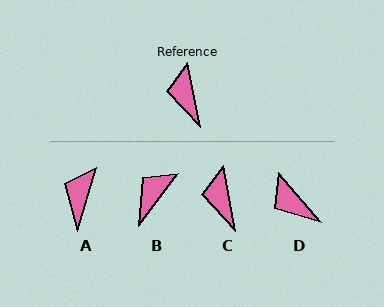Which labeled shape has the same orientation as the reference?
C.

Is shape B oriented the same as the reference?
No, it is off by about 48 degrees.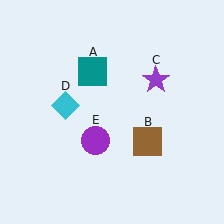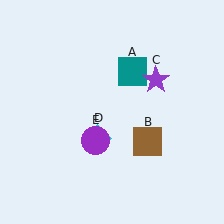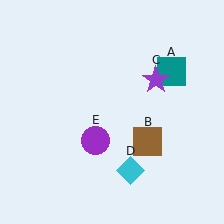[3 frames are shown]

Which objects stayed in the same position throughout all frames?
Brown square (object B) and purple star (object C) and purple circle (object E) remained stationary.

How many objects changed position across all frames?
2 objects changed position: teal square (object A), cyan diamond (object D).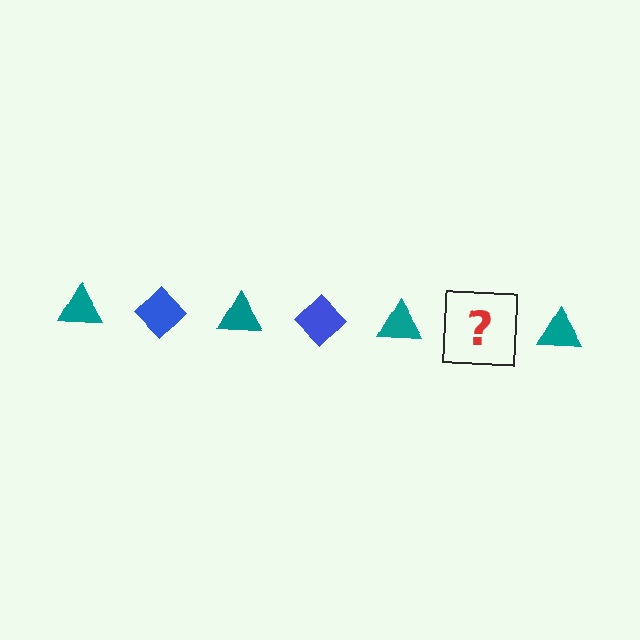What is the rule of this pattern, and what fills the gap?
The rule is that the pattern alternates between teal triangle and blue diamond. The gap should be filled with a blue diamond.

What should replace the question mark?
The question mark should be replaced with a blue diamond.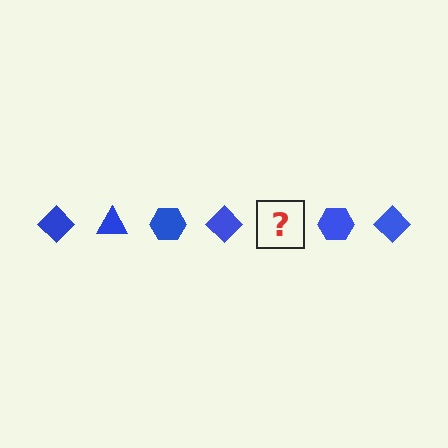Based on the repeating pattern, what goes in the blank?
The blank should be a blue triangle.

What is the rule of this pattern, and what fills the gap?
The rule is that the pattern cycles through diamond, triangle, hexagon shapes in blue. The gap should be filled with a blue triangle.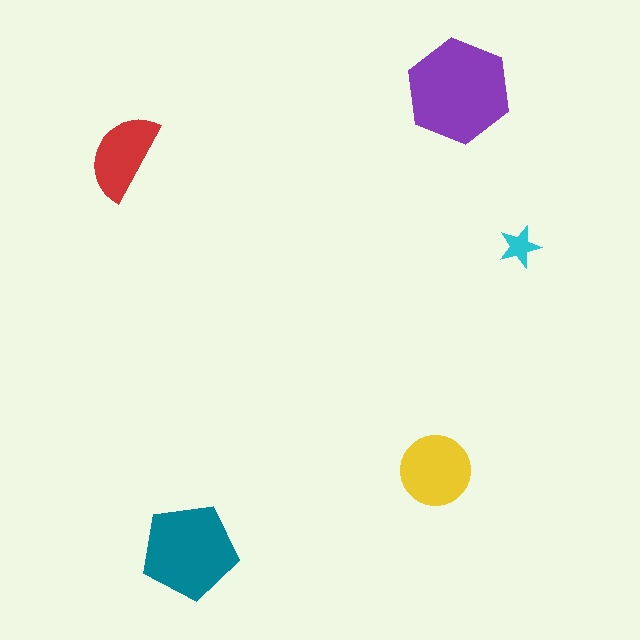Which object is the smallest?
The cyan star.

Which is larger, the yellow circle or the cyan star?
The yellow circle.